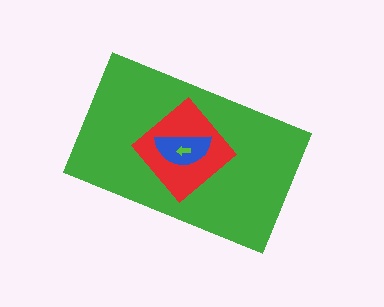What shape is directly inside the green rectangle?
The red diamond.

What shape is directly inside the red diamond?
The blue semicircle.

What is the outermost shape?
The green rectangle.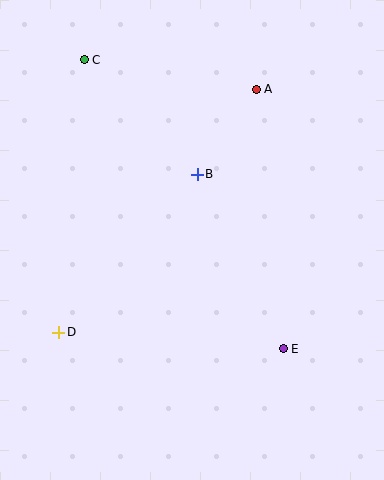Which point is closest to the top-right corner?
Point A is closest to the top-right corner.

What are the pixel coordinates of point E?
Point E is at (283, 349).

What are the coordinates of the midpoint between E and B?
The midpoint between E and B is at (240, 262).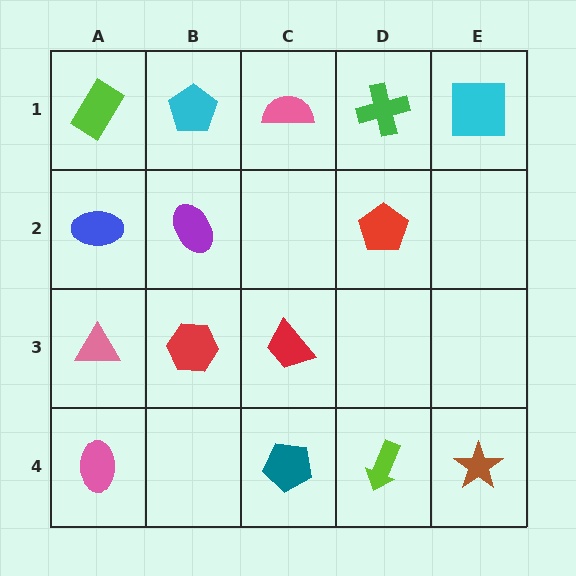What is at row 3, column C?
A red trapezoid.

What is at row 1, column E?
A cyan square.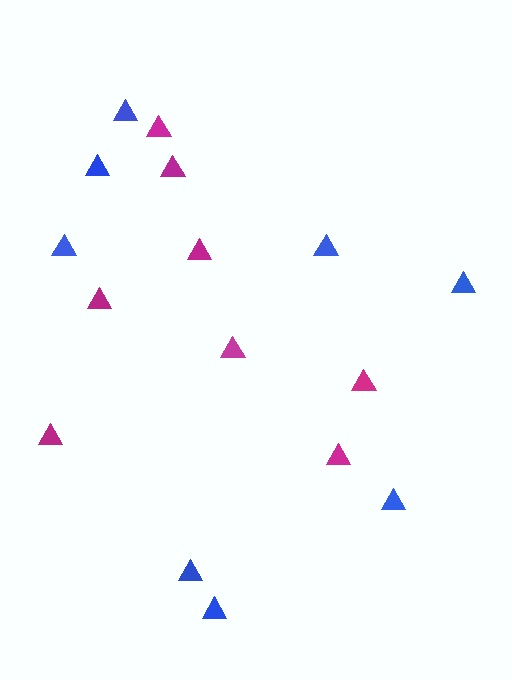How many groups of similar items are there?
There are 2 groups: one group of magenta triangles (8) and one group of blue triangles (8).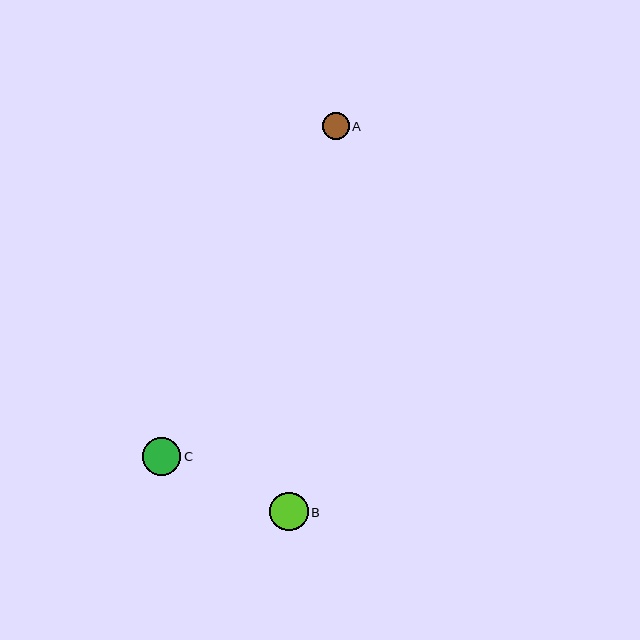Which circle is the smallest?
Circle A is the smallest with a size of approximately 26 pixels.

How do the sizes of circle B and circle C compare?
Circle B and circle C are approximately the same size.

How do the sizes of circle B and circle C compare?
Circle B and circle C are approximately the same size.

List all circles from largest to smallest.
From largest to smallest: B, C, A.